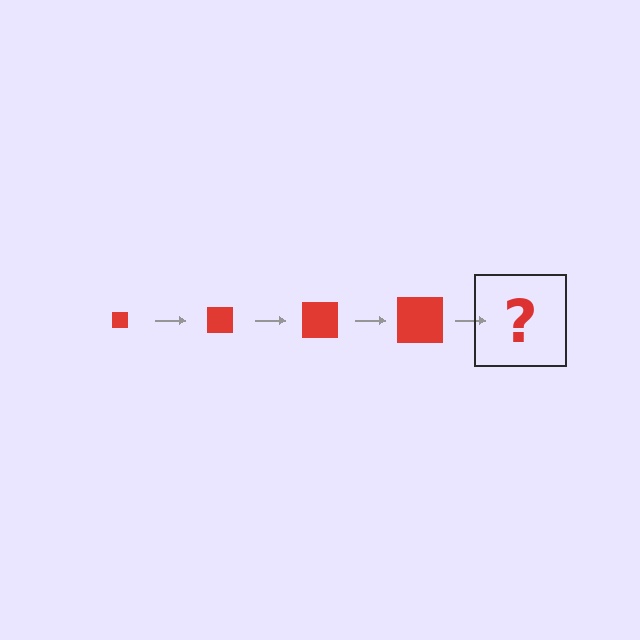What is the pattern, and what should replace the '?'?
The pattern is that the square gets progressively larger each step. The '?' should be a red square, larger than the previous one.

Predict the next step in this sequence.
The next step is a red square, larger than the previous one.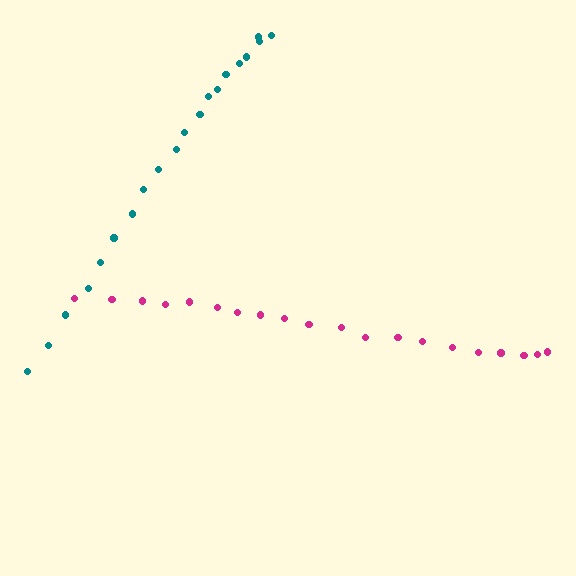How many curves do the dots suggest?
There are 2 distinct paths.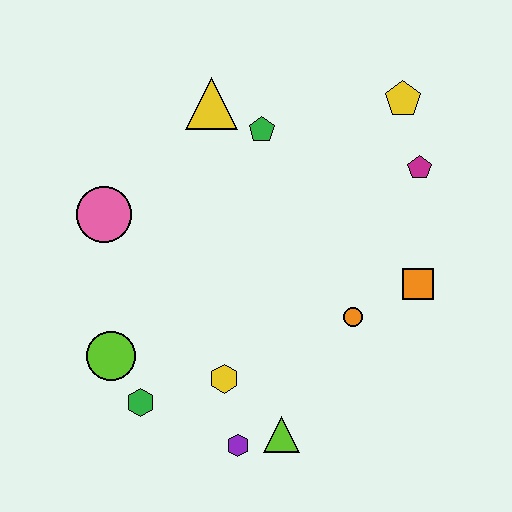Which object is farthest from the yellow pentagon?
The green hexagon is farthest from the yellow pentagon.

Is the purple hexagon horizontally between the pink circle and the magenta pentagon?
Yes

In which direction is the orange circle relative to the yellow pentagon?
The orange circle is below the yellow pentagon.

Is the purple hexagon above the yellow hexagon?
No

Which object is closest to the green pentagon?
The yellow triangle is closest to the green pentagon.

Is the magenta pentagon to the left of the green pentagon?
No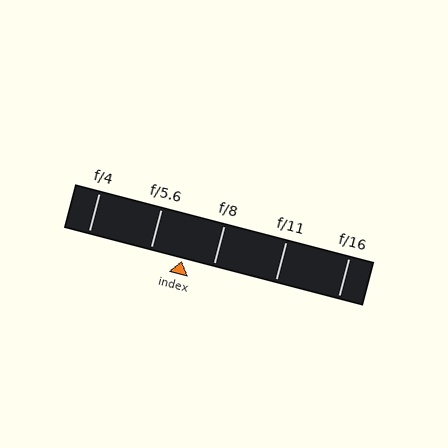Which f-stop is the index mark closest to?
The index mark is closest to f/8.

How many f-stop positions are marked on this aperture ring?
There are 5 f-stop positions marked.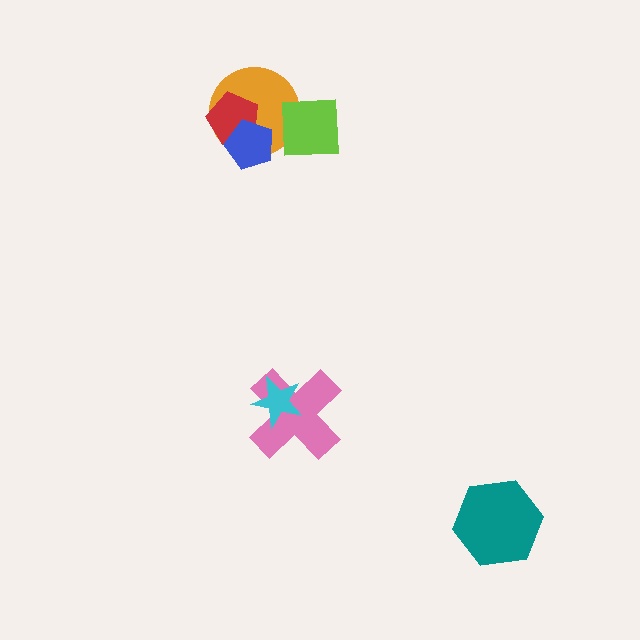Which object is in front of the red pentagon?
The blue pentagon is in front of the red pentagon.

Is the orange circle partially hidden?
Yes, it is partially covered by another shape.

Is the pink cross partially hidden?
Yes, it is partially covered by another shape.